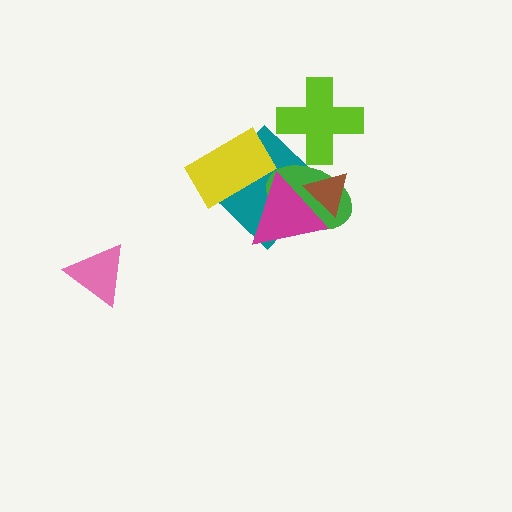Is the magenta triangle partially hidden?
Yes, it is partially covered by another shape.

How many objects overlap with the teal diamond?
4 objects overlap with the teal diamond.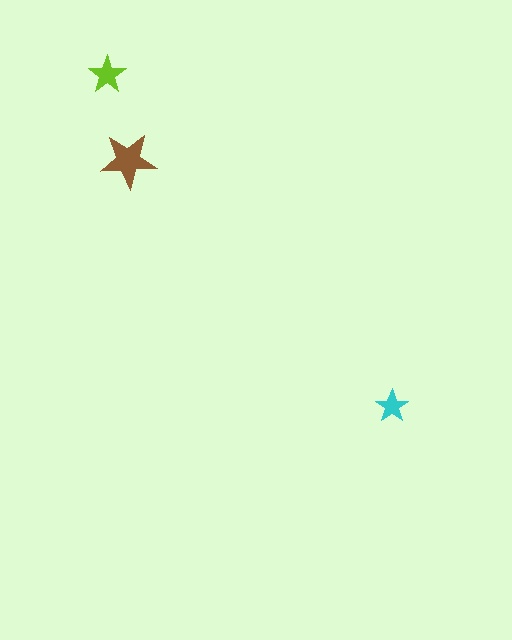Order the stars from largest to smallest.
the brown one, the lime one, the cyan one.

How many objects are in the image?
There are 3 objects in the image.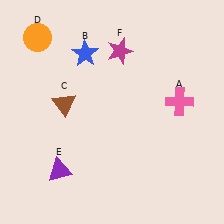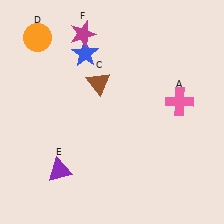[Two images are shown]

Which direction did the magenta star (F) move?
The magenta star (F) moved left.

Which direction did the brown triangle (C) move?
The brown triangle (C) moved right.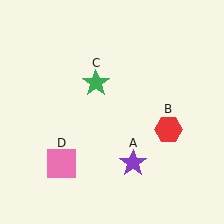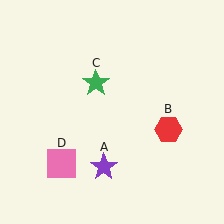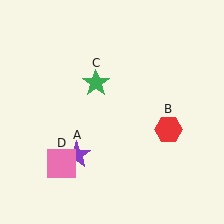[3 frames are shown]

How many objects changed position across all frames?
1 object changed position: purple star (object A).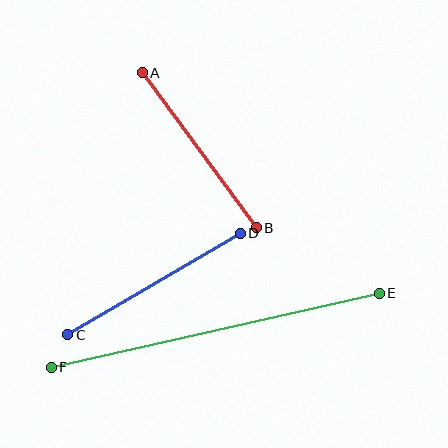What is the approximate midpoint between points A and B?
The midpoint is at approximately (199, 150) pixels.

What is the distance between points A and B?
The distance is approximately 192 pixels.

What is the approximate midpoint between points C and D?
The midpoint is at approximately (154, 284) pixels.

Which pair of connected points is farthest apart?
Points E and F are farthest apart.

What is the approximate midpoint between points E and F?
The midpoint is at approximately (215, 330) pixels.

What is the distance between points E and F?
The distance is approximately 336 pixels.